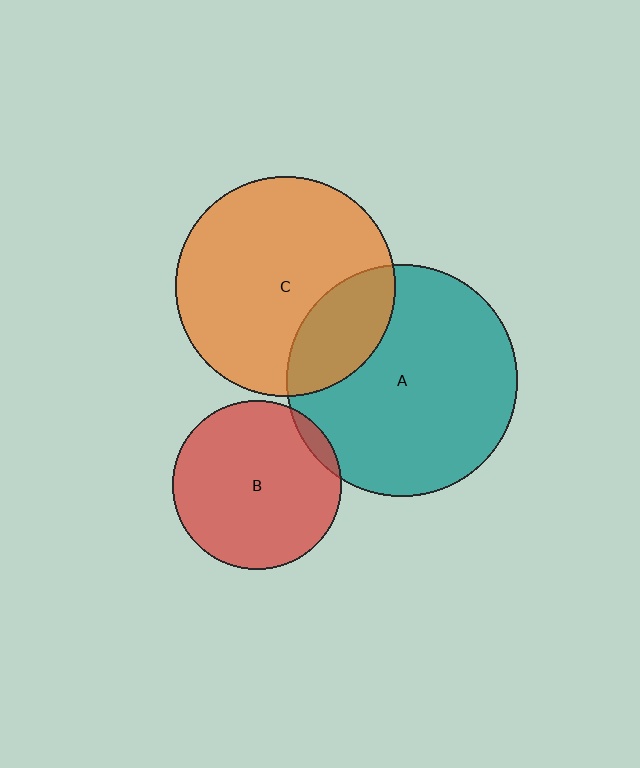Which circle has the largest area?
Circle A (teal).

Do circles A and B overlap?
Yes.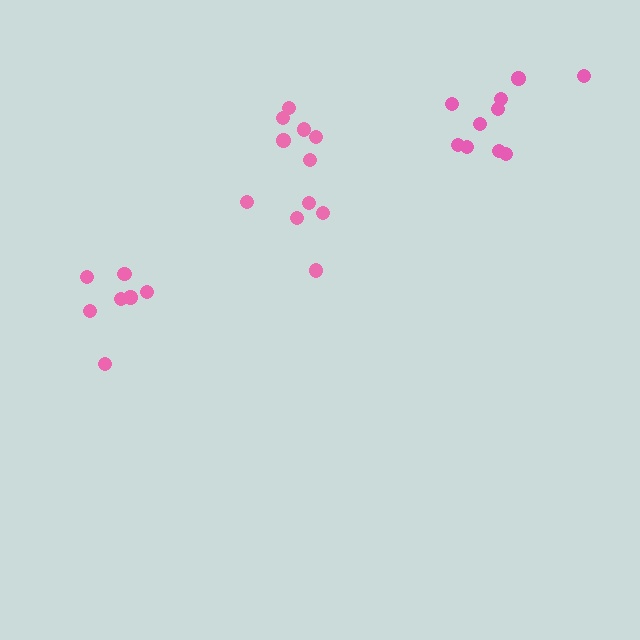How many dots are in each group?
Group 1: 10 dots, Group 2: 7 dots, Group 3: 11 dots (28 total).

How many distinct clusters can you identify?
There are 3 distinct clusters.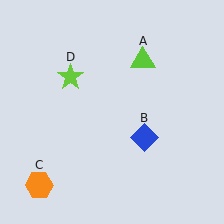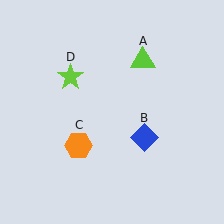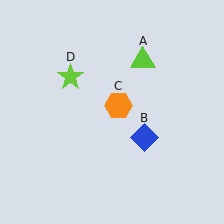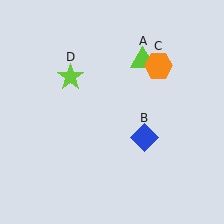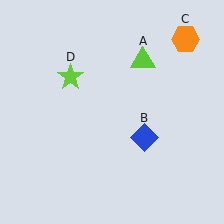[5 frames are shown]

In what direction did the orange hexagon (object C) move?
The orange hexagon (object C) moved up and to the right.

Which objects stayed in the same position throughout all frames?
Lime triangle (object A) and blue diamond (object B) and lime star (object D) remained stationary.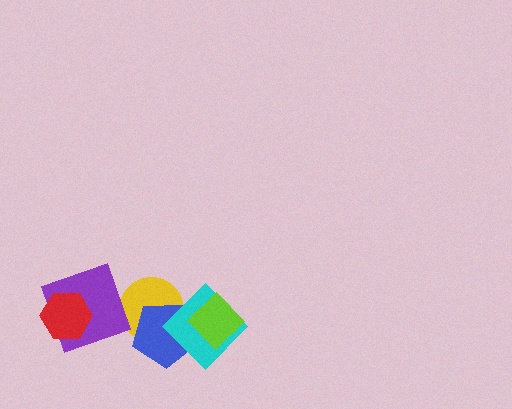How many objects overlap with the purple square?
1 object overlaps with the purple square.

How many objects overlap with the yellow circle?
2 objects overlap with the yellow circle.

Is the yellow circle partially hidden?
Yes, it is partially covered by another shape.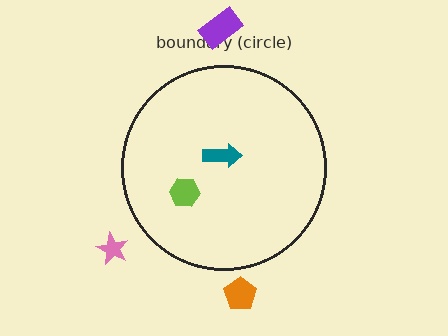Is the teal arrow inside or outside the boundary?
Inside.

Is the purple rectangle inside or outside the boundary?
Outside.